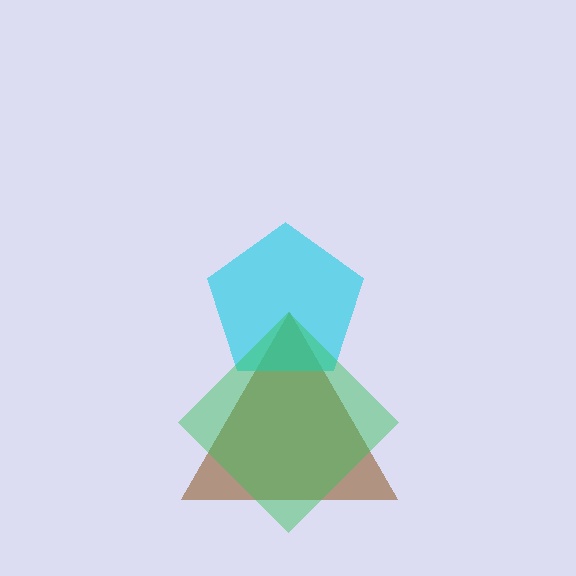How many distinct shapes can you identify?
There are 3 distinct shapes: a brown triangle, a cyan pentagon, a green diamond.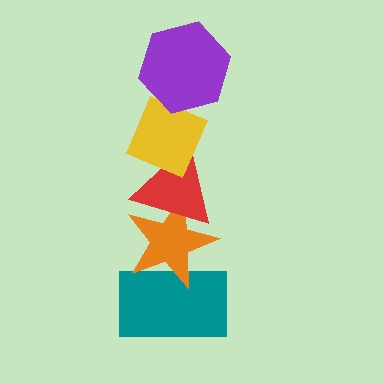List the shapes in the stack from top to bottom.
From top to bottom: the purple hexagon, the yellow diamond, the red triangle, the orange star, the teal rectangle.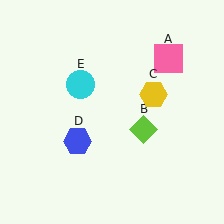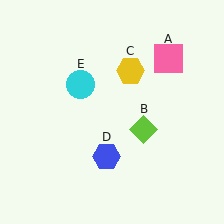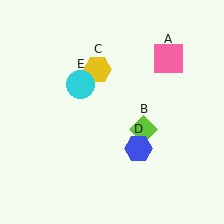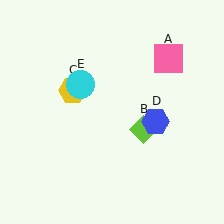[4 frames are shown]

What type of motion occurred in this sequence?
The yellow hexagon (object C), blue hexagon (object D) rotated counterclockwise around the center of the scene.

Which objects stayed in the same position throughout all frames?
Pink square (object A) and lime diamond (object B) and cyan circle (object E) remained stationary.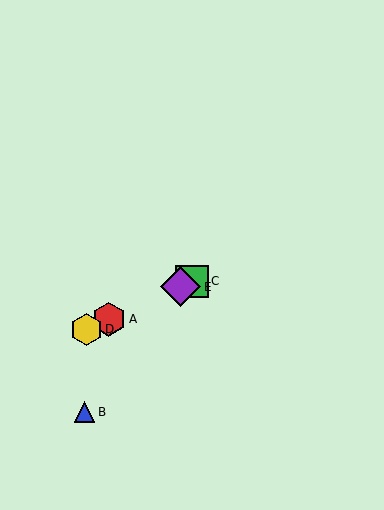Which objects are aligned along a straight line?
Objects A, C, D, E are aligned along a straight line.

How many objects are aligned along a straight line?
4 objects (A, C, D, E) are aligned along a straight line.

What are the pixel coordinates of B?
Object B is at (85, 412).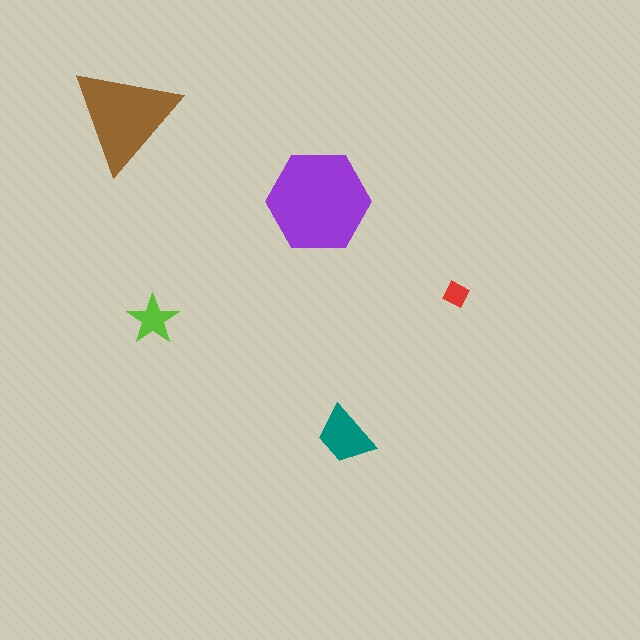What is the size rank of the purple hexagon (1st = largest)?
1st.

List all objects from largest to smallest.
The purple hexagon, the brown triangle, the teal trapezoid, the lime star, the red diamond.